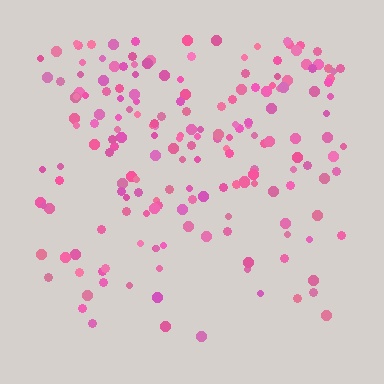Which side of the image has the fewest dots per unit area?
The bottom.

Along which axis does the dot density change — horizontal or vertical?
Vertical.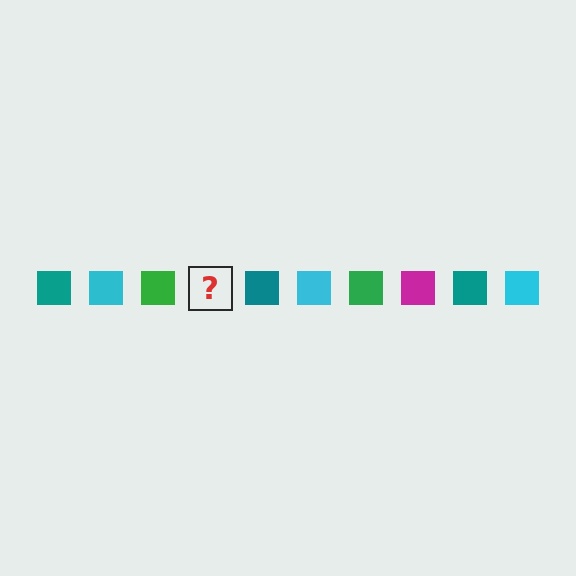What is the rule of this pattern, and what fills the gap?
The rule is that the pattern cycles through teal, cyan, green, magenta squares. The gap should be filled with a magenta square.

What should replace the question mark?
The question mark should be replaced with a magenta square.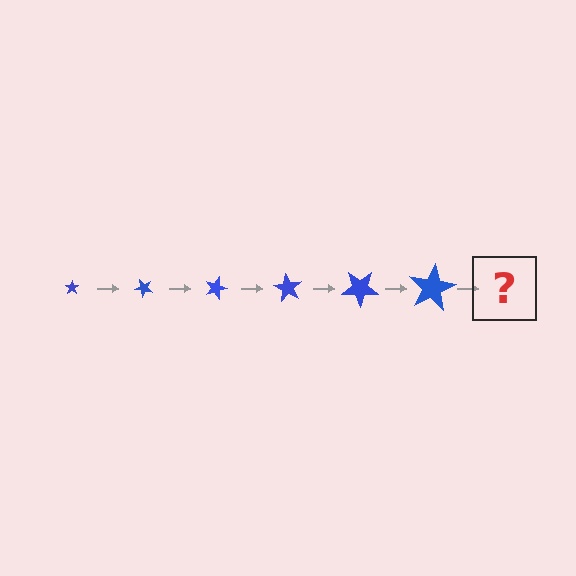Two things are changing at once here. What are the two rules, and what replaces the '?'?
The two rules are that the star grows larger each step and it rotates 45 degrees each step. The '?' should be a star, larger than the previous one and rotated 270 degrees from the start.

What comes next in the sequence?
The next element should be a star, larger than the previous one and rotated 270 degrees from the start.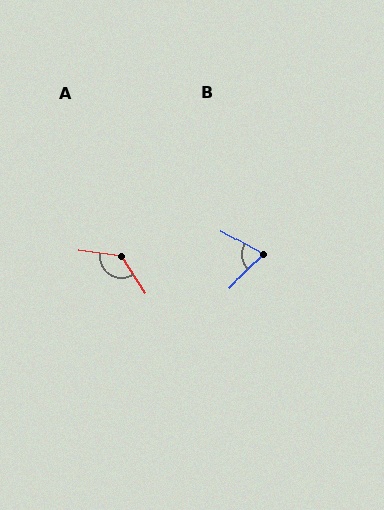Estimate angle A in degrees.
Approximately 131 degrees.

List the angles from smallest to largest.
B (73°), A (131°).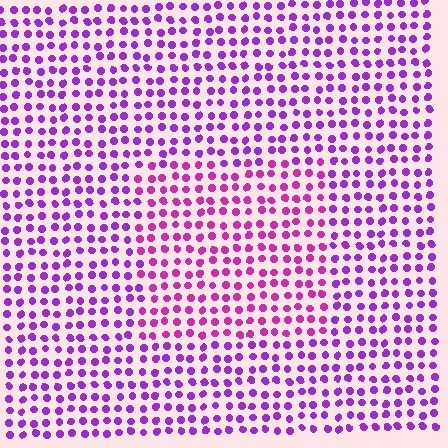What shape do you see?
I see a rectangle.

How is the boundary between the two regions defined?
The boundary is defined purely by a slight shift in hue (about 31 degrees). Spacing, size, and orientation are identical on both sides.